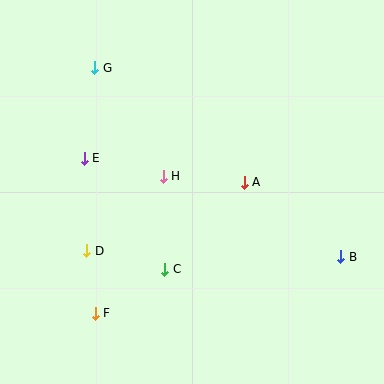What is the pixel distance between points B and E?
The distance between B and E is 275 pixels.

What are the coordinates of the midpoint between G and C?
The midpoint between G and C is at (130, 168).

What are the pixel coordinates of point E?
Point E is at (84, 158).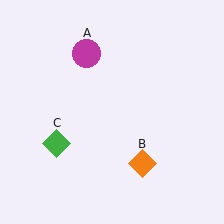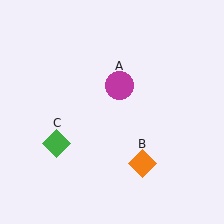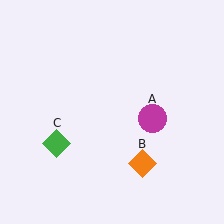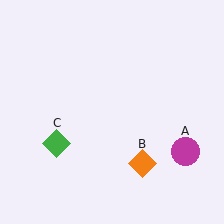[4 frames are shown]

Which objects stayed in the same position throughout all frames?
Orange diamond (object B) and green diamond (object C) remained stationary.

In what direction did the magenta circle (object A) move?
The magenta circle (object A) moved down and to the right.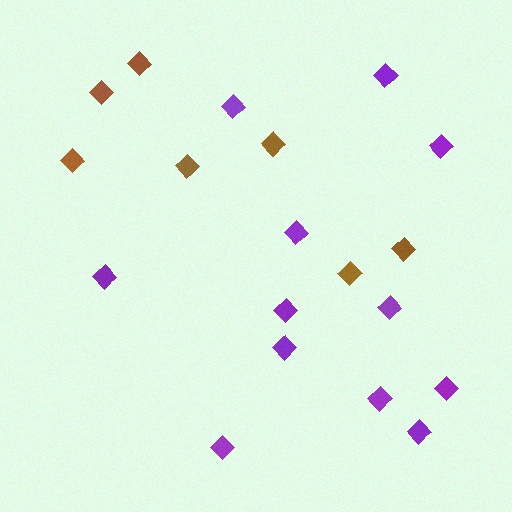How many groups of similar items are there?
There are 2 groups: one group of brown diamonds (7) and one group of purple diamonds (12).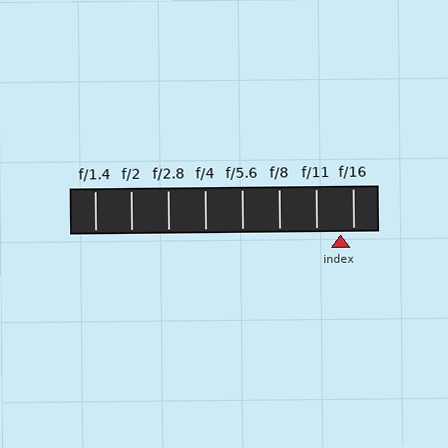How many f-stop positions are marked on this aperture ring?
There are 8 f-stop positions marked.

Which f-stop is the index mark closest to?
The index mark is closest to f/16.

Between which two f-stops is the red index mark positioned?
The index mark is between f/11 and f/16.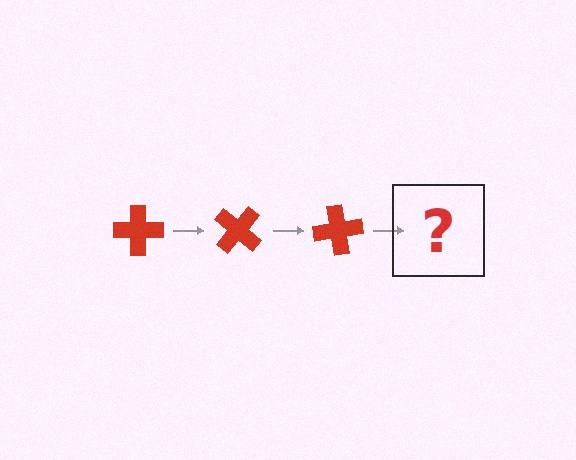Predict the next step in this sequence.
The next step is a red cross rotated 120 degrees.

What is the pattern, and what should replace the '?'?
The pattern is that the cross rotates 40 degrees each step. The '?' should be a red cross rotated 120 degrees.